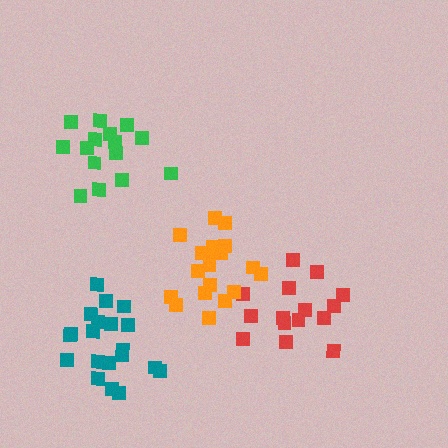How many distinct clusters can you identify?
There are 4 distinct clusters.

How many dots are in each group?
Group 1: 15 dots, Group 2: 20 dots, Group 3: 15 dots, Group 4: 20 dots (70 total).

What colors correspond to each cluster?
The clusters are colored: green, teal, red, orange.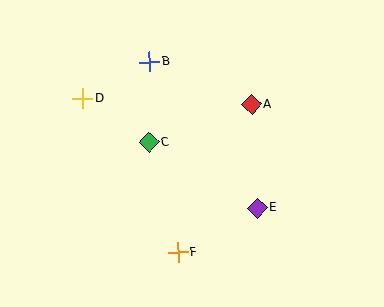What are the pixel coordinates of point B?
Point B is at (149, 62).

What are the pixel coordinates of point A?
Point A is at (252, 105).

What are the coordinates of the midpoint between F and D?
The midpoint between F and D is at (130, 175).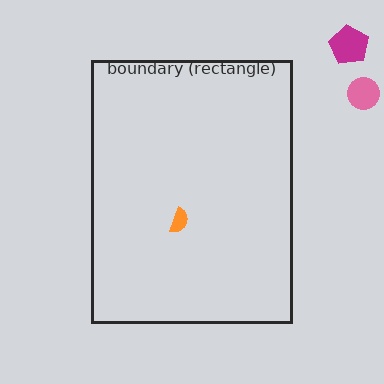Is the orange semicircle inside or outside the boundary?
Inside.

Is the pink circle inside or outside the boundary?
Outside.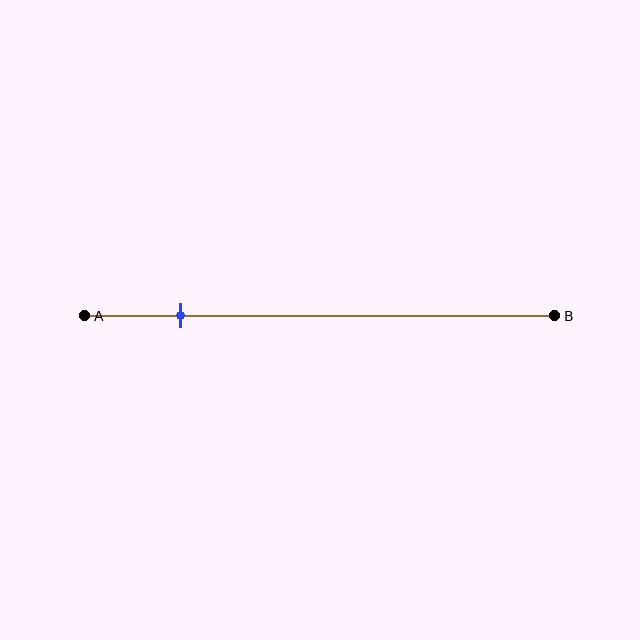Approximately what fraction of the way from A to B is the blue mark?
The blue mark is approximately 20% of the way from A to B.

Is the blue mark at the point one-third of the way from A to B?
No, the mark is at about 20% from A, not at the 33% one-third point.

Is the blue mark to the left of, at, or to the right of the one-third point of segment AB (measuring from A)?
The blue mark is to the left of the one-third point of segment AB.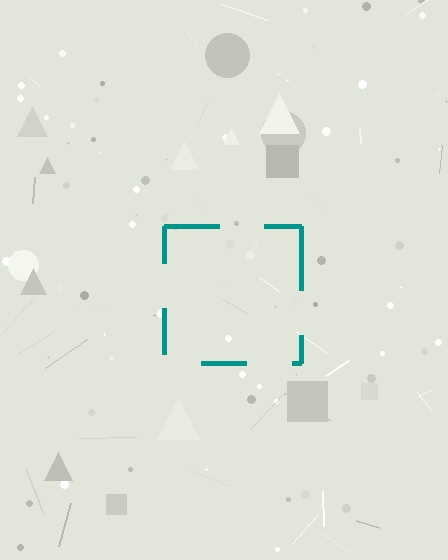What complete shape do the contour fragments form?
The contour fragments form a square.